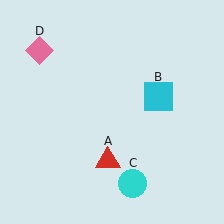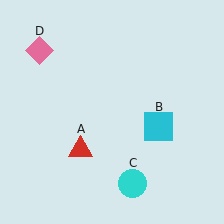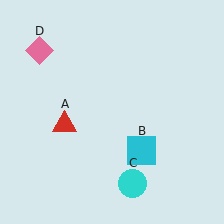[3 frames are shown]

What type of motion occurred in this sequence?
The red triangle (object A), cyan square (object B) rotated clockwise around the center of the scene.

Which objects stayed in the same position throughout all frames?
Cyan circle (object C) and pink diamond (object D) remained stationary.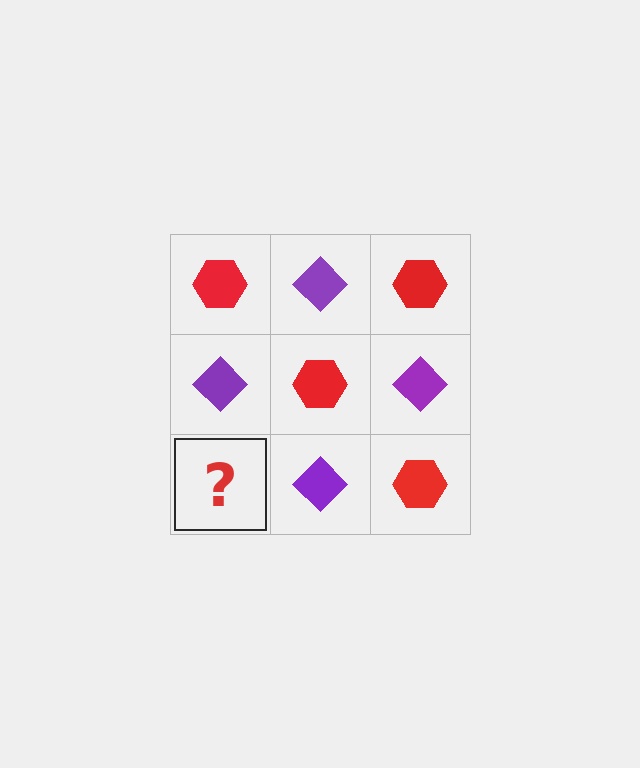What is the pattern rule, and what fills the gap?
The rule is that it alternates red hexagon and purple diamond in a checkerboard pattern. The gap should be filled with a red hexagon.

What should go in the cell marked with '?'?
The missing cell should contain a red hexagon.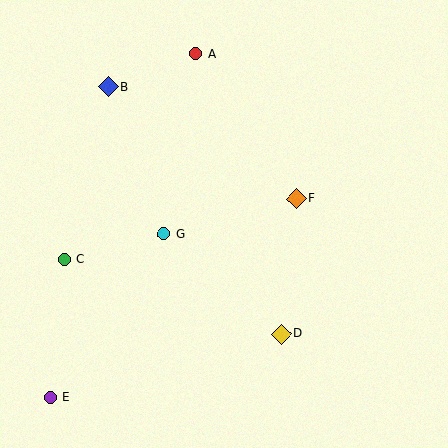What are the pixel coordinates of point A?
Point A is at (195, 54).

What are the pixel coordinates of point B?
Point B is at (108, 87).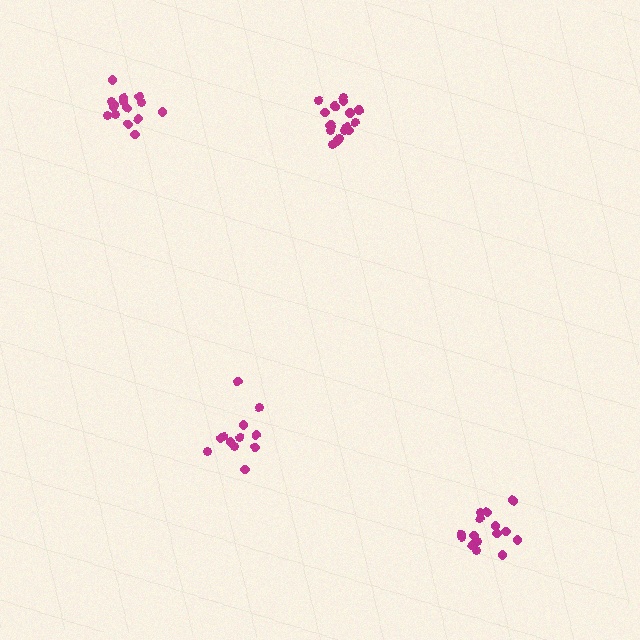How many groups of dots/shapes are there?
There are 4 groups.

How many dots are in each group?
Group 1: 12 dots, Group 2: 17 dots, Group 3: 15 dots, Group 4: 15 dots (59 total).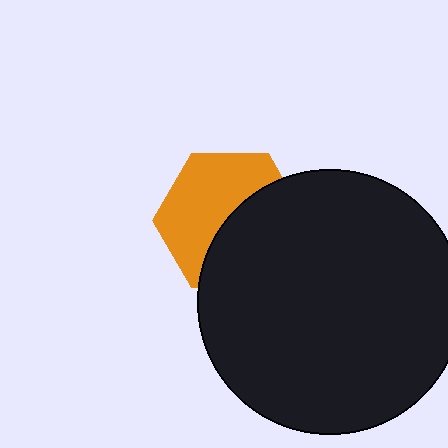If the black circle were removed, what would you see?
You would see the complete orange hexagon.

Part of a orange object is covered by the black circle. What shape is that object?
It is a hexagon.